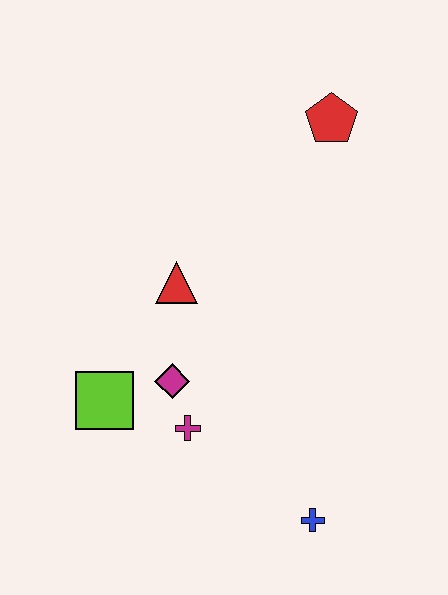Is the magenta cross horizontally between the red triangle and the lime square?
No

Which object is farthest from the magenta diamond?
The red pentagon is farthest from the magenta diamond.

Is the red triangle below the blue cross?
No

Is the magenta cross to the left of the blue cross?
Yes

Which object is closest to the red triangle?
The magenta diamond is closest to the red triangle.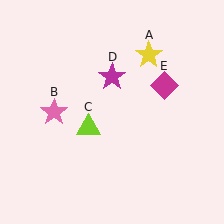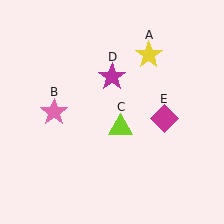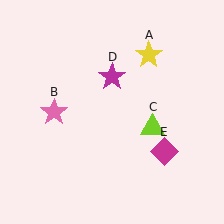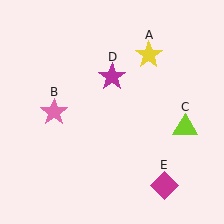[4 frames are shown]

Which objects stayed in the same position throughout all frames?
Yellow star (object A) and pink star (object B) and magenta star (object D) remained stationary.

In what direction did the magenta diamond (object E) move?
The magenta diamond (object E) moved down.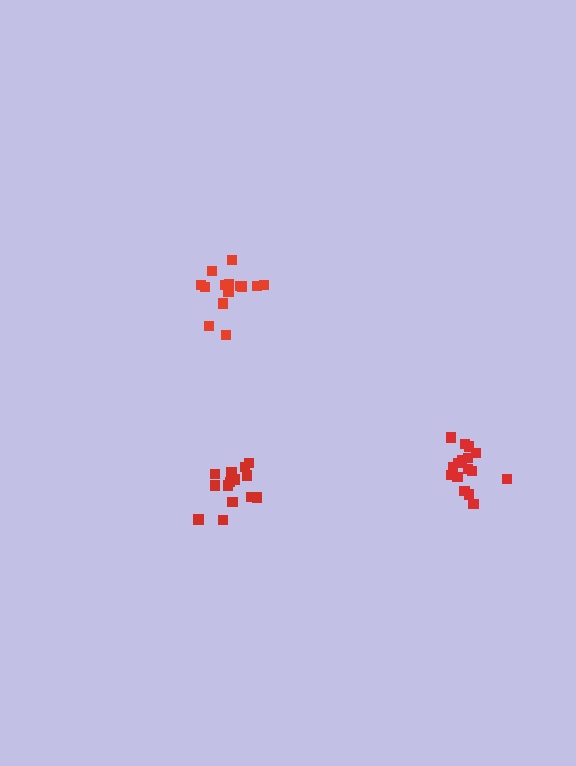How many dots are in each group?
Group 1: 14 dots, Group 2: 16 dots, Group 3: 14 dots (44 total).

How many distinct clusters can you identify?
There are 3 distinct clusters.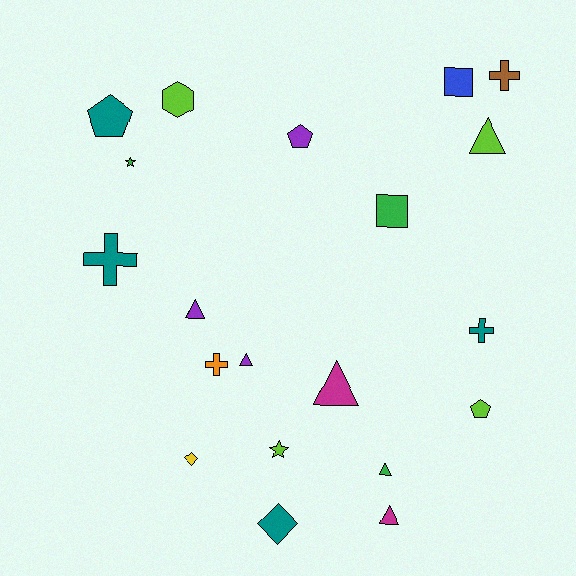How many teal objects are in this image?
There are 4 teal objects.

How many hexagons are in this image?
There is 1 hexagon.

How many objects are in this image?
There are 20 objects.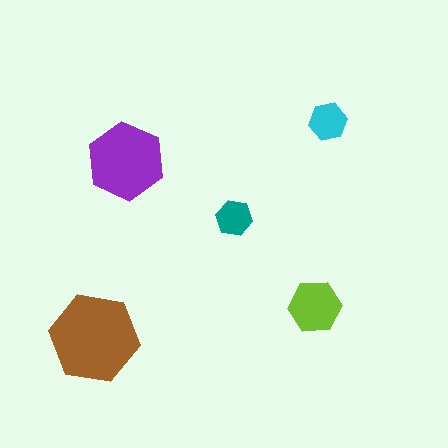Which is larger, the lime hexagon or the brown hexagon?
The brown one.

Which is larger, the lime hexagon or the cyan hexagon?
The lime one.